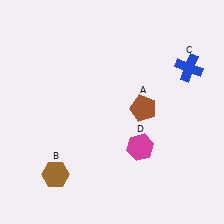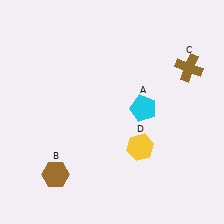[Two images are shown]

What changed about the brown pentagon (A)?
In Image 1, A is brown. In Image 2, it changed to cyan.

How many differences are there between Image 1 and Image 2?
There are 3 differences between the two images.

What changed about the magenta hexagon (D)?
In Image 1, D is magenta. In Image 2, it changed to yellow.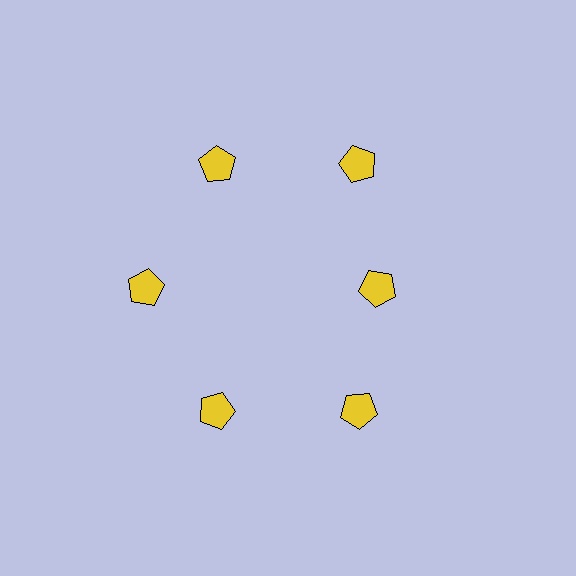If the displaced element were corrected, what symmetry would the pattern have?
It would have 6-fold rotational symmetry — the pattern would map onto itself every 60 degrees.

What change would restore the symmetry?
The symmetry would be restored by moving it outward, back onto the ring so that all 6 pentagons sit at equal angles and equal distance from the center.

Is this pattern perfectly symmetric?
No. The 6 yellow pentagons are arranged in a ring, but one element near the 3 o'clock position is pulled inward toward the center, breaking the 6-fold rotational symmetry.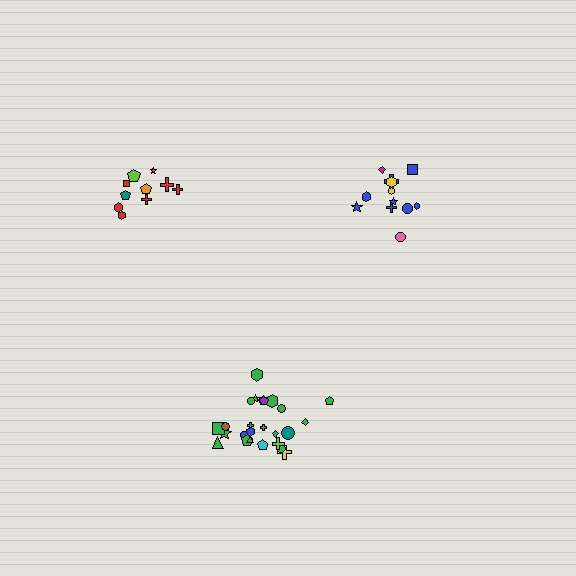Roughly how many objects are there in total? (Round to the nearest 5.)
Roughly 45 objects in total.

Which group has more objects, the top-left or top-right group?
The top-right group.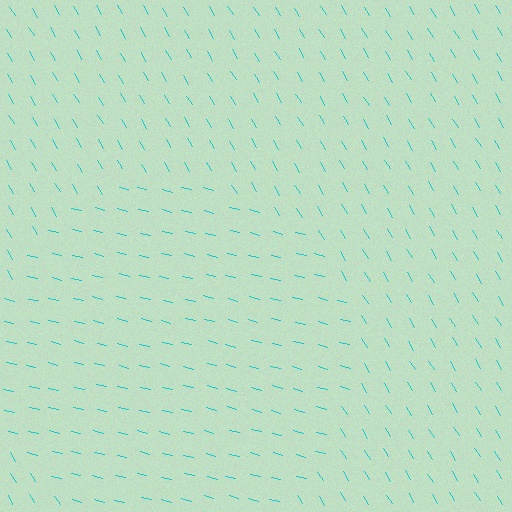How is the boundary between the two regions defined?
The boundary is defined purely by a change in line orientation (approximately 45 degrees difference). All lines are the same color and thickness.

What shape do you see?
I see a circle.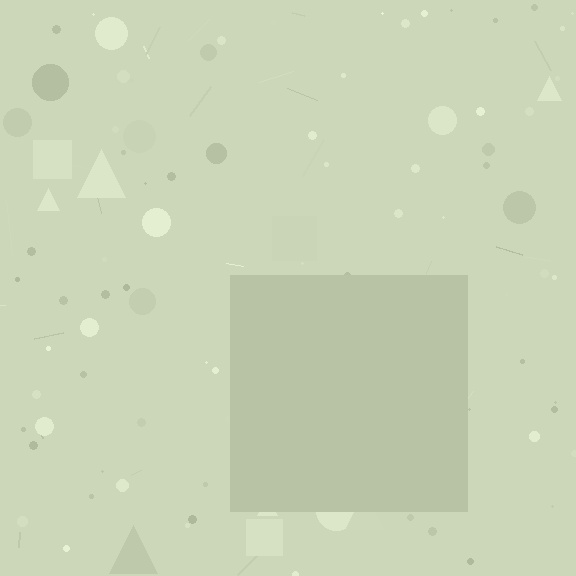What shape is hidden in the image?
A square is hidden in the image.